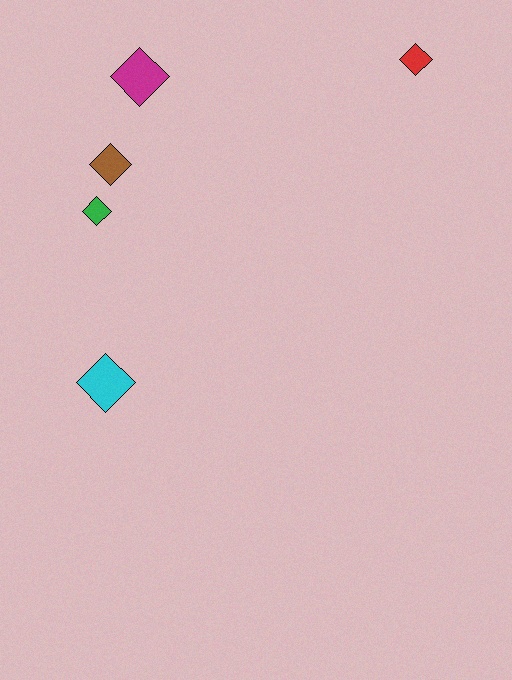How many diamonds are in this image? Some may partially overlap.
There are 5 diamonds.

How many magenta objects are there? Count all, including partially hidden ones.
There is 1 magenta object.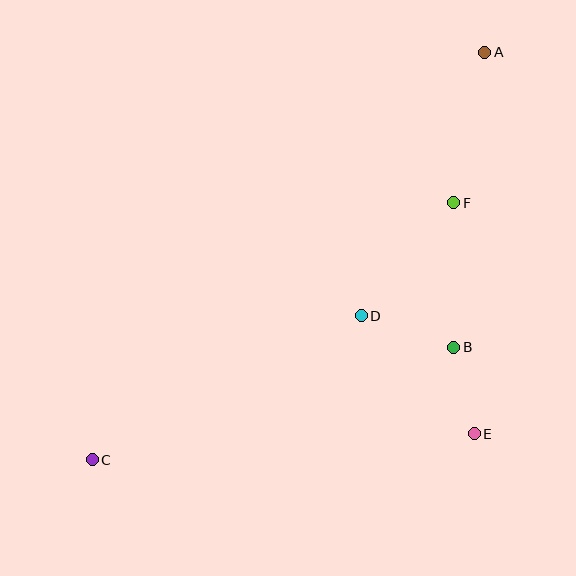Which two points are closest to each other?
Points B and E are closest to each other.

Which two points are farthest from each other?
Points A and C are farthest from each other.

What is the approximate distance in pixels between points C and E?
The distance between C and E is approximately 383 pixels.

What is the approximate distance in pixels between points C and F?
The distance between C and F is approximately 444 pixels.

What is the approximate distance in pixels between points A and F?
The distance between A and F is approximately 154 pixels.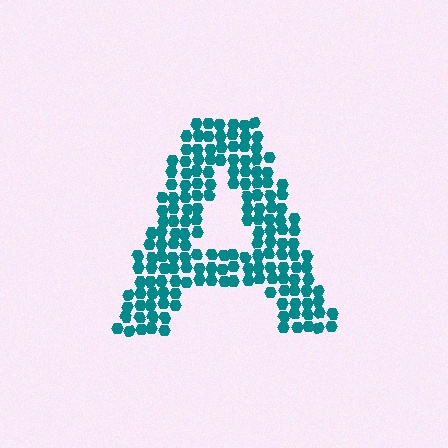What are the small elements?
The small elements are hexagons.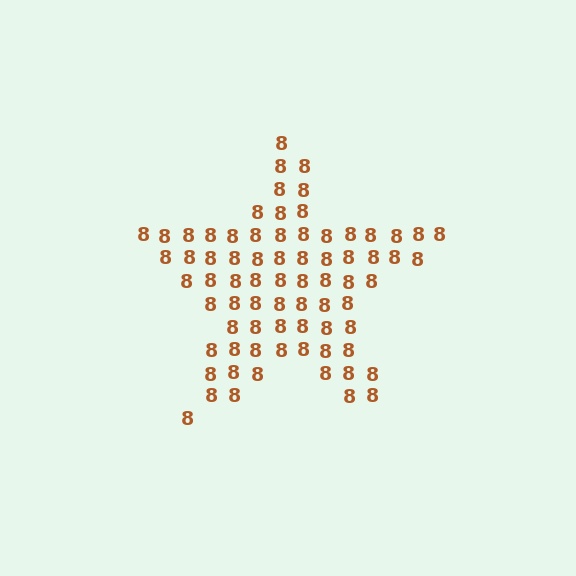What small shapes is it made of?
It is made of small digit 8's.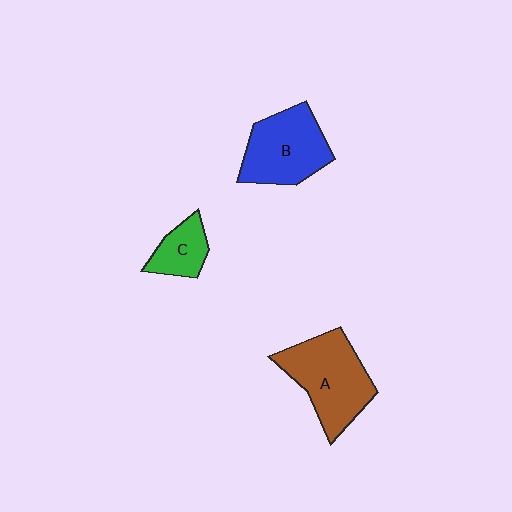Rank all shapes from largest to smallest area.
From largest to smallest: A (brown), B (blue), C (green).